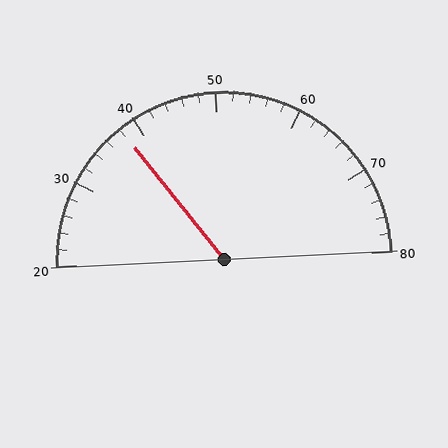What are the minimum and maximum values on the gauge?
The gauge ranges from 20 to 80.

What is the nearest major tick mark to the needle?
The nearest major tick mark is 40.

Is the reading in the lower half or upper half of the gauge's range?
The reading is in the lower half of the range (20 to 80).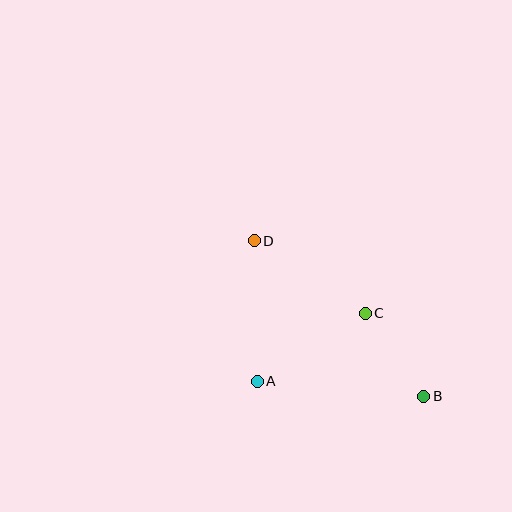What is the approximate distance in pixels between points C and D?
The distance between C and D is approximately 132 pixels.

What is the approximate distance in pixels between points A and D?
The distance between A and D is approximately 140 pixels.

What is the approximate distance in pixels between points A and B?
The distance between A and B is approximately 167 pixels.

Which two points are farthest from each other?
Points B and D are farthest from each other.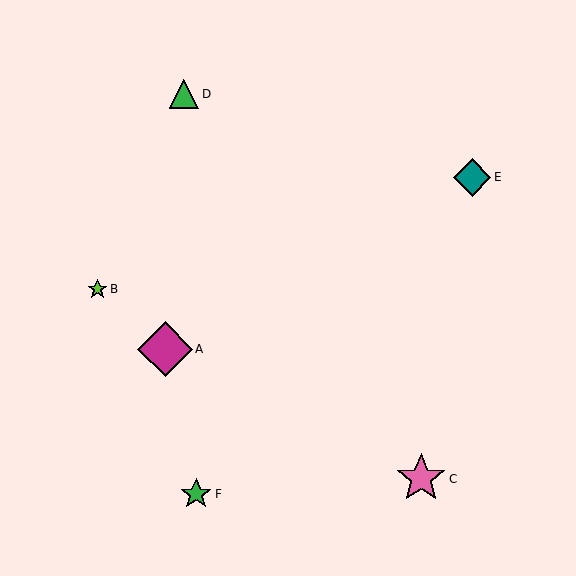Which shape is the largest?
The magenta diamond (labeled A) is the largest.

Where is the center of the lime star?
The center of the lime star is at (97, 289).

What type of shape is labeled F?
Shape F is a green star.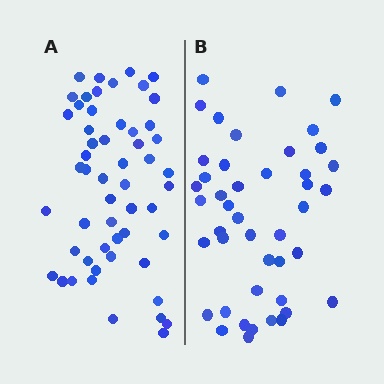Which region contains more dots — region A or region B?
Region A (the left region) has more dots.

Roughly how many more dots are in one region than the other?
Region A has roughly 10 or so more dots than region B.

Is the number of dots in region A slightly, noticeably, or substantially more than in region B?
Region A has only slightly more — the two regions are fairly close. The ratio is roughly 1.2 to 1.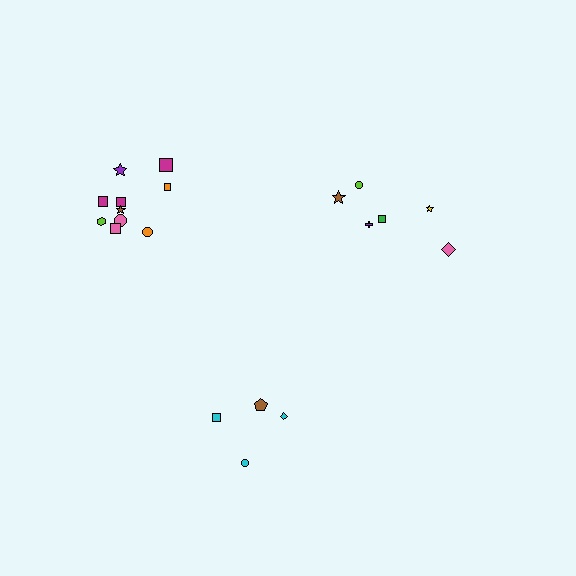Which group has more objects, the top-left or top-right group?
The top-left group.